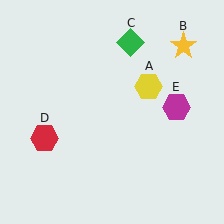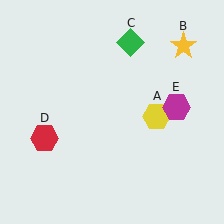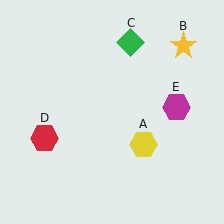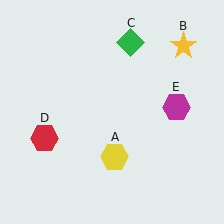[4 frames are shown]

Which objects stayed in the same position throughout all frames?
Yellow star (object B) and green diamond (object C) and red hexagon (object D) and magenta hexagon (object E) remained stationary.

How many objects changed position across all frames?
1 object changed position: yellow hexagon (object A).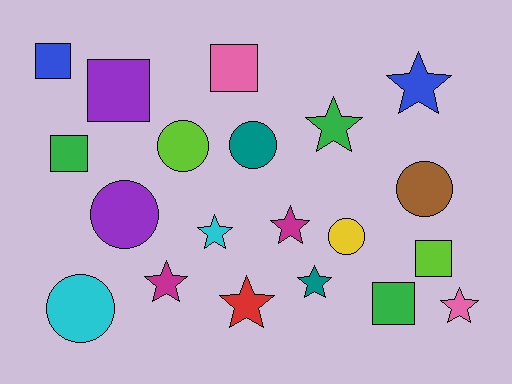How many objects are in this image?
There are 20 objects.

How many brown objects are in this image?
There is 1 brown object.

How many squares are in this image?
There are 6 squares.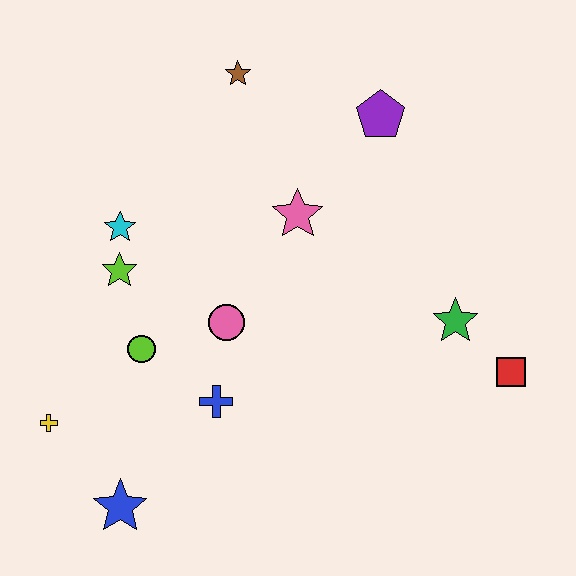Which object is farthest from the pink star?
The blue star is farthest from the pink star.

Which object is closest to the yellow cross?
The blue star is closest to the yellow cross.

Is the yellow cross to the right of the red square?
No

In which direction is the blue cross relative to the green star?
The blue cross is to the left of the green star.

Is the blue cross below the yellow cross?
No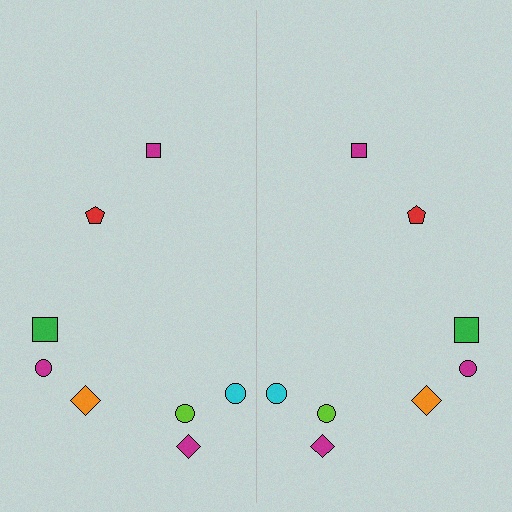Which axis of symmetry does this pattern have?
The pattern has a vertical axis of symmetry running through the center of the image.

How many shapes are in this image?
There are 16 shapes in this image.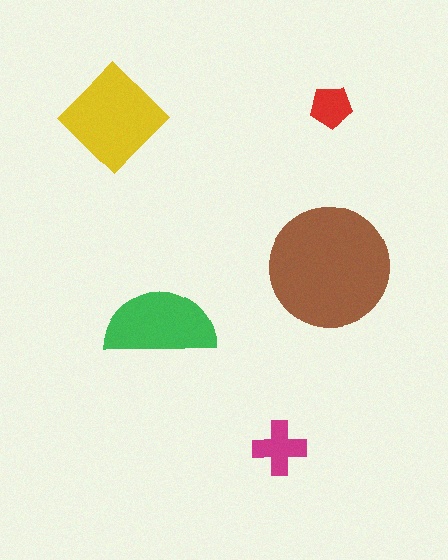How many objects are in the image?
There are 5 objects in the image.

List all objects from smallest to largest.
The red pentagon, the magenta cross, the green semicircle, the yellow diamond, the brown circle.